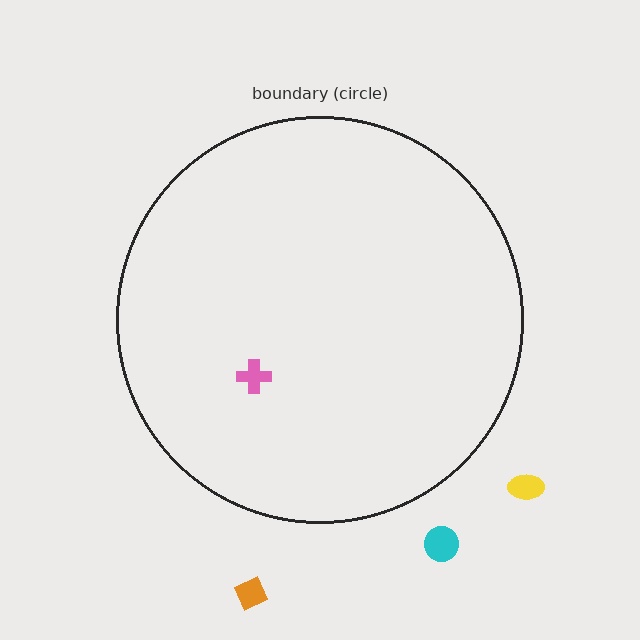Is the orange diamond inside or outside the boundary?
Outside.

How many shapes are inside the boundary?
1 inside, 3 outside.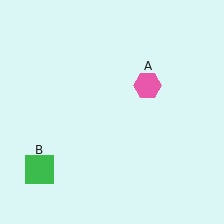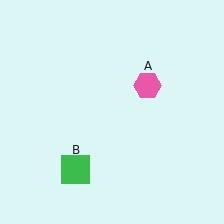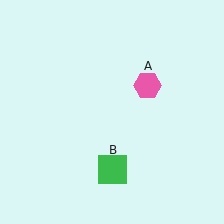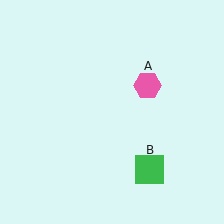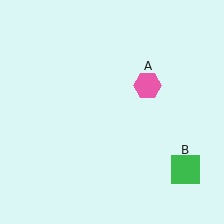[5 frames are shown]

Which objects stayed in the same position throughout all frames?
Pink hexagon (object A) remained stationary.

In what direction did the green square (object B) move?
The green square (object B) moved right.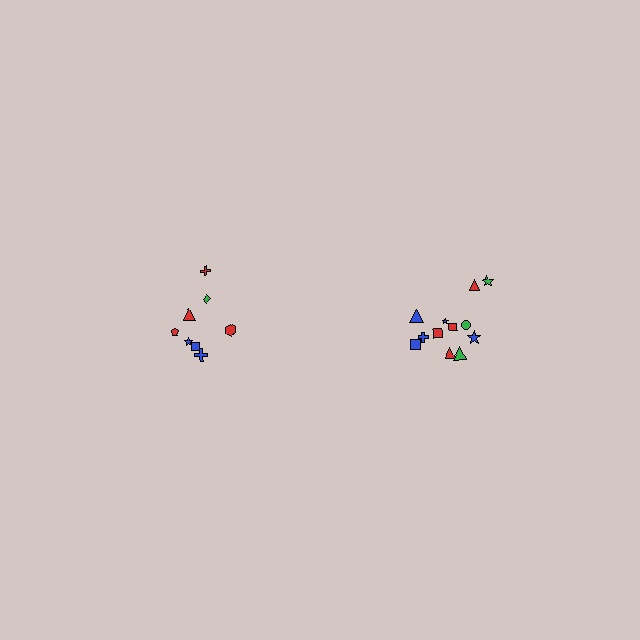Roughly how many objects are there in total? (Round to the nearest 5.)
Roughly 20 objects in total.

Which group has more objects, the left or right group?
The right group.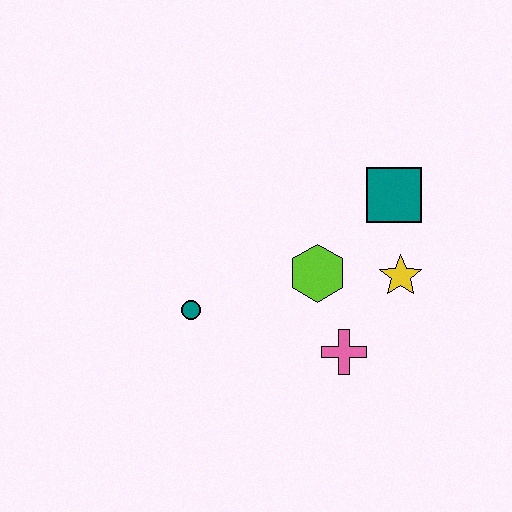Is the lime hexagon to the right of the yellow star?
No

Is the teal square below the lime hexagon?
No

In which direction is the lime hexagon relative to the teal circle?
The lime hexagon is to the right of the teal circle.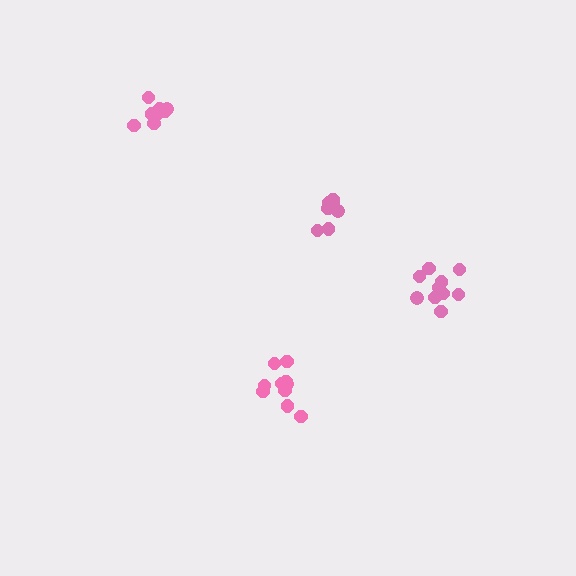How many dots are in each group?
Group 1: 10 dots, Group 2: 7 dots, Group 3: 11 dots, Group 4: 8 dots (36 total).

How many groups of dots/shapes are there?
There are 4 groups.